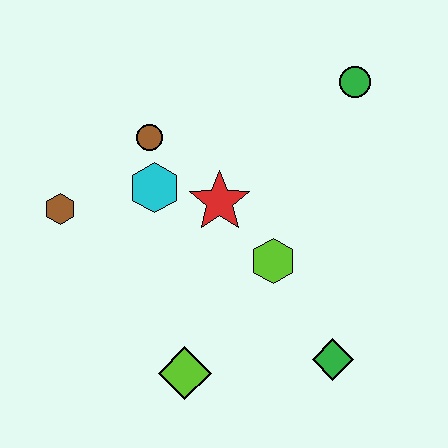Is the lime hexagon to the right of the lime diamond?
Yes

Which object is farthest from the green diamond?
The brown hexagon is farthest from the green diamond.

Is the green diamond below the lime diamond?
No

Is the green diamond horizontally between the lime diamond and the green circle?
Yes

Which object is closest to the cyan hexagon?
The brown circle is closest to the cyan hexagon.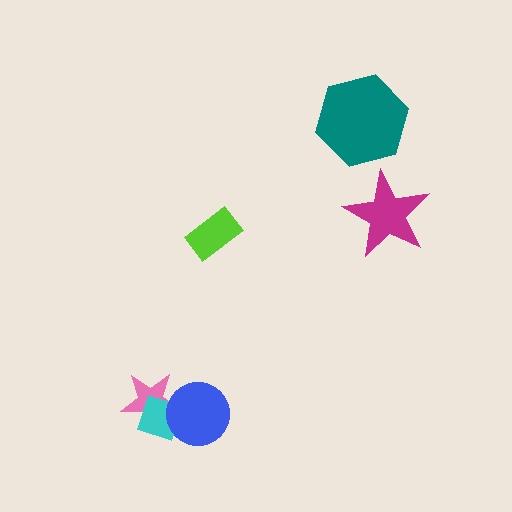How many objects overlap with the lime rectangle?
0 objects overlap with the lime rectangle.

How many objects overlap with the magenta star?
0 objects overlap with the magenta star.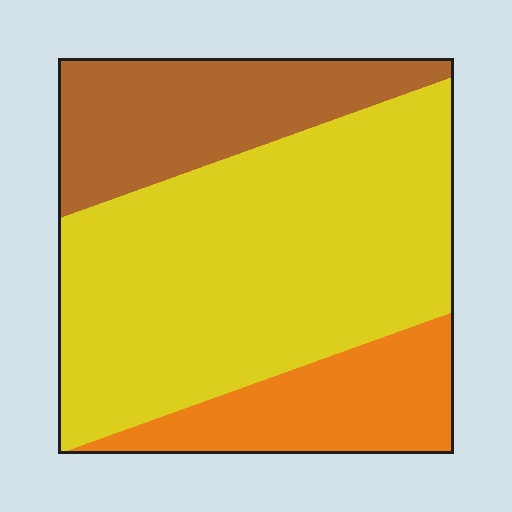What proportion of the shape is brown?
Brown covers roughly 25% of the shape.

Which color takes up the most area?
Yellow, at roughly 60%.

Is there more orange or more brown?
Brown.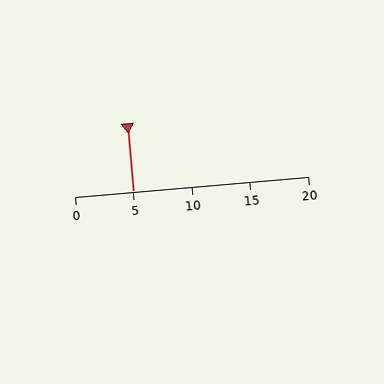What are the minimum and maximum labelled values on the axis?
The axis runs from 0 to 20.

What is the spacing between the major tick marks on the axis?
The major ticks are spaced 5 apart.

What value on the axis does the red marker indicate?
The marker indicates approximately 5.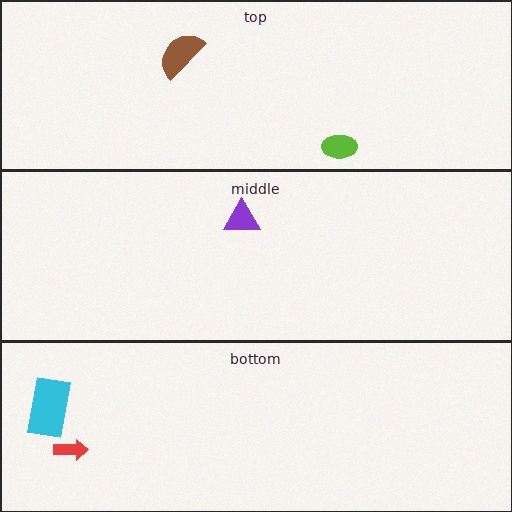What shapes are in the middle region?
The purple triangle.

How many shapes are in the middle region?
1.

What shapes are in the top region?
The brown semicircle, the lime ellipse.